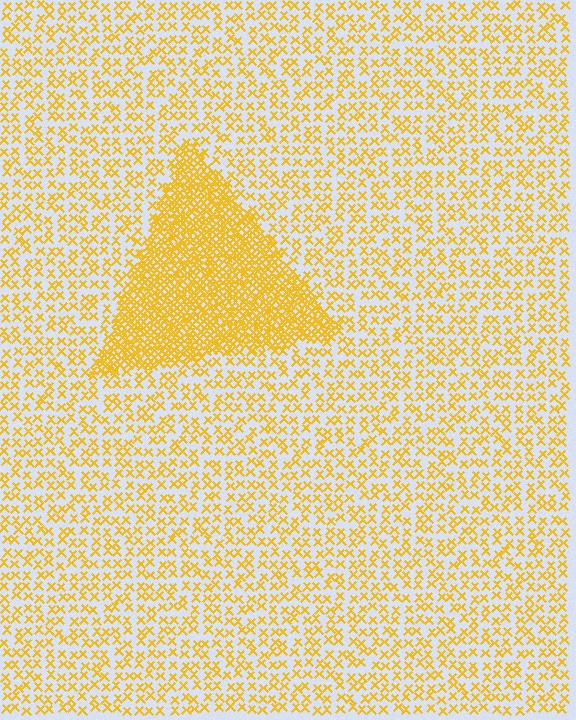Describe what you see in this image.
The image contains small yellow elements arranged at two different densities. A triangle-shaped region is visible where the elements are more densely packed than the surrounding area.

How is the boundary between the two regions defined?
The boundary is defined by a change in element density (approximately 2.9x ratio). All elements are the same color, size, and shape.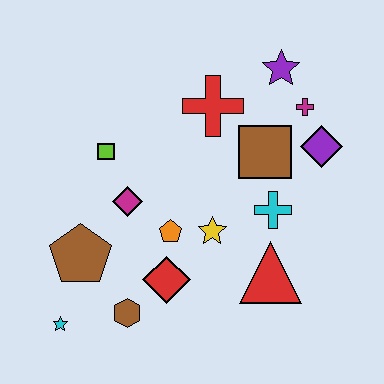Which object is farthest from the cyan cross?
The cyan star is farthest from the cyan cross.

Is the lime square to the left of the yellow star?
Yes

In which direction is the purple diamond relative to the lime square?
The purple diamond is to the right of the lime square.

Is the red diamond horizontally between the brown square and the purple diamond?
No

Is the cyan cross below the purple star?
Yes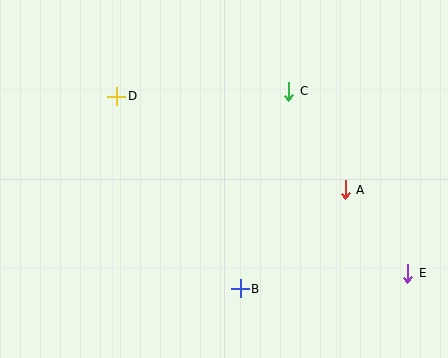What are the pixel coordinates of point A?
Point A is at (345, 190).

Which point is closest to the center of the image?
Point C at (289, 91) is closest to the center.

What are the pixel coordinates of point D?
Point D is at (117, 96).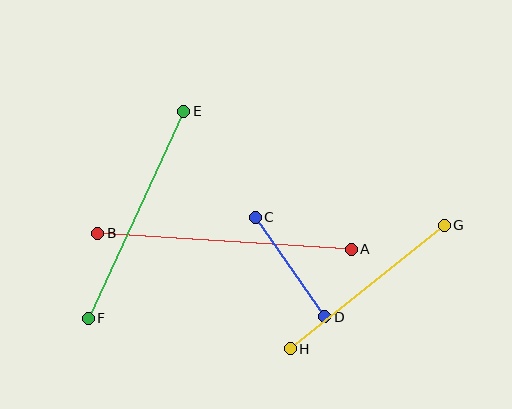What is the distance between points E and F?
The distance is approximately 228 pixels.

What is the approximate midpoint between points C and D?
The midpoint is at approximately (290, 267) pixels.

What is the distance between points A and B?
The distance is approximately 254 pixels.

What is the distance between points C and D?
The distance is approximately 122 pixels.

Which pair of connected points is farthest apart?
Points A and B are farthest apart.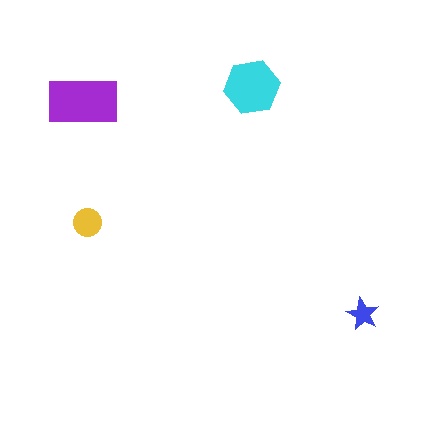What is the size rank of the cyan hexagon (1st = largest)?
2nd.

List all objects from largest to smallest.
The purple rectangle, the cyan hexagon, the yellow circle, the blue star.